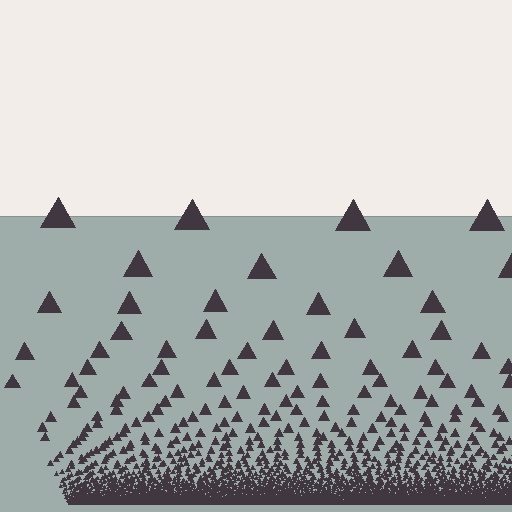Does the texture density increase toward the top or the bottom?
Density increases toward the bottom.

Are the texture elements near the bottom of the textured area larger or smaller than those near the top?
Smaller. The gradient is inverted — elements near the bottom are smaller and denser.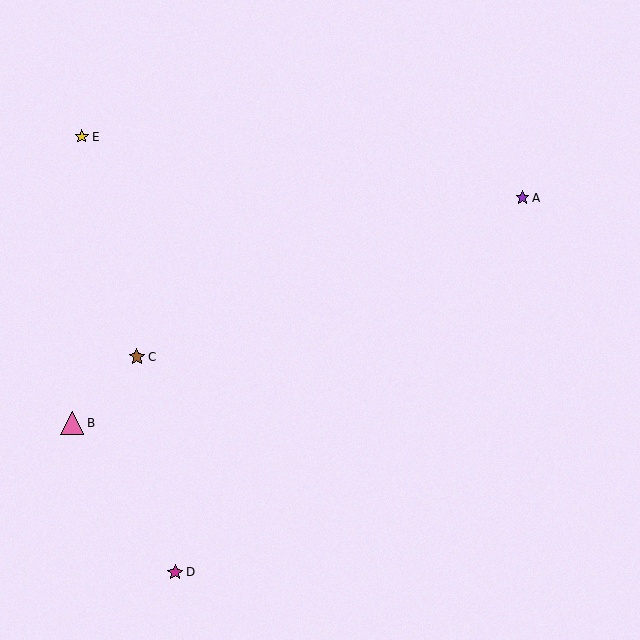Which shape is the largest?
The pink triangle (labeled B) is the largest.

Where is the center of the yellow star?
The center of the yellow star is at (82, 137).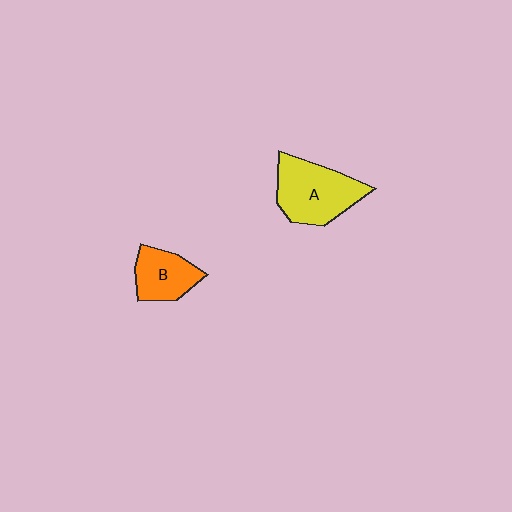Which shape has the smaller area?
Shape B (orange).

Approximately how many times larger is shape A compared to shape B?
Approximately 1.6 times.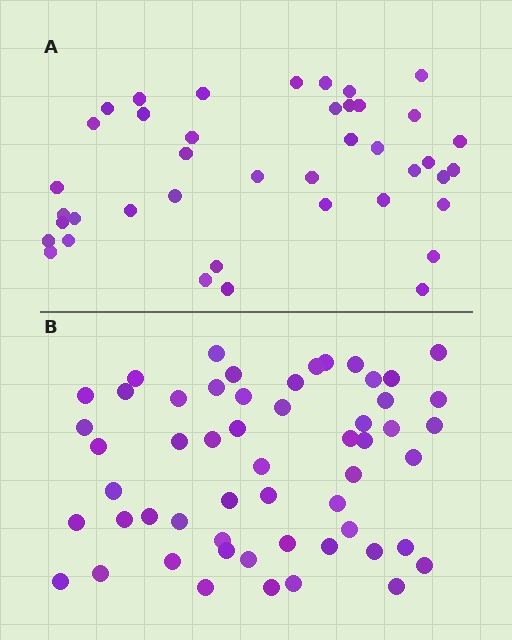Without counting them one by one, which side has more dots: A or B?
Region B (the bottom region) has more dots.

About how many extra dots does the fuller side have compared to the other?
Region B has approximately 15 more dots than region A.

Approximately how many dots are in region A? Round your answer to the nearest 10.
About 40 dots. (The exact count is 41, which rounds to 40.)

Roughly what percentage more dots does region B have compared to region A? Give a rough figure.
About 35% more.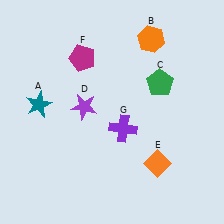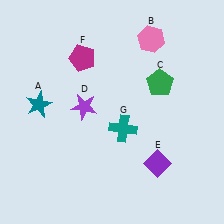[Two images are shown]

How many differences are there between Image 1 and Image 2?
There are 3 differences between the two images.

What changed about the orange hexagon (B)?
In Image 1, B is orange. In Image 2, it changed to pink.